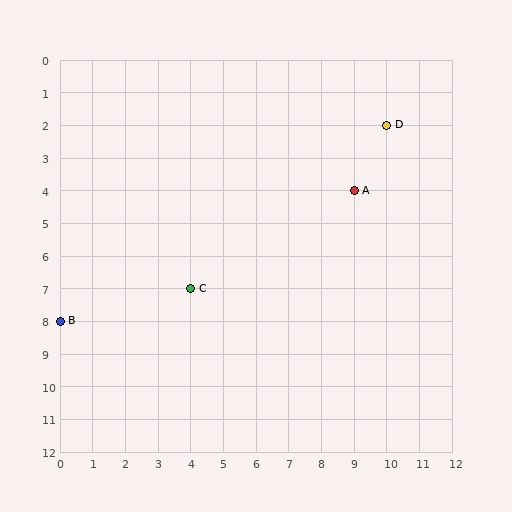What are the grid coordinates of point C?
Point C is at grid coordinates (4, 7).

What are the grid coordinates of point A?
Point A is at grid coordinates (9, 4).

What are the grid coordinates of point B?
Point B is at grid coordinates (0, 8).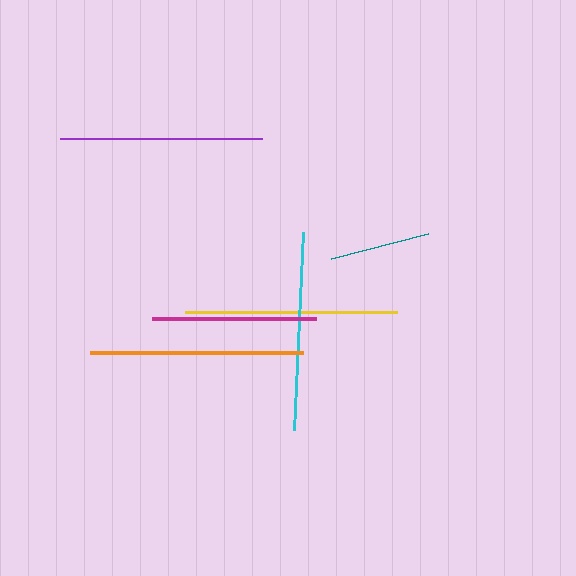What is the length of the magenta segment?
The magenta segment is approximately 164 pixels long.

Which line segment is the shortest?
The teal line is the shortest at approximately 101 pixels.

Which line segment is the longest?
The orange line is the longest at approximately 213 pixels.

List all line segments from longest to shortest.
From longest to shortest: orange, yellow, purple, cyan, magenta, teal.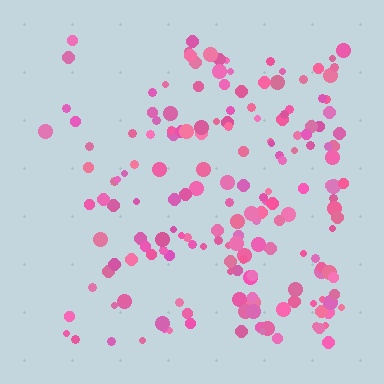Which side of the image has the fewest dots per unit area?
The left.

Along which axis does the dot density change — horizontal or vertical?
Horizontal.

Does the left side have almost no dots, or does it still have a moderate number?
Still a moderate number, just noticeably fewer than the right.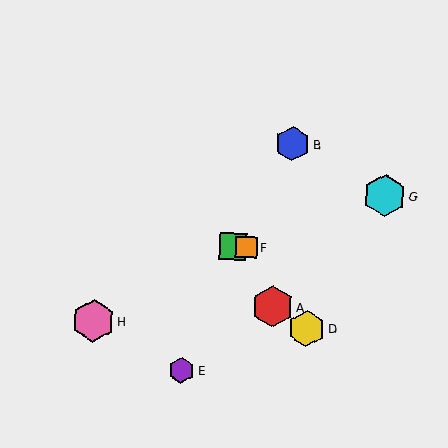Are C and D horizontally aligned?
No, C is at y≈246 and D is at y≈328.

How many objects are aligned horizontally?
2 objects (C, F) are aligned horizontally.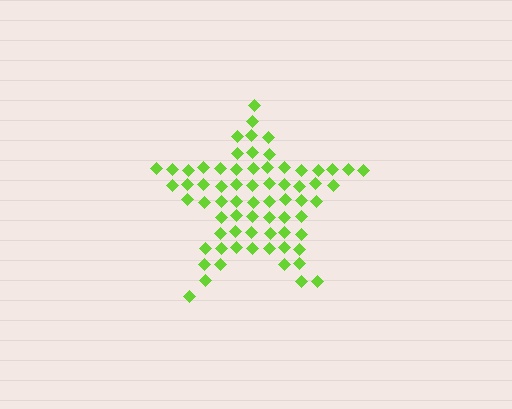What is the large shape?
The large shape is a star.